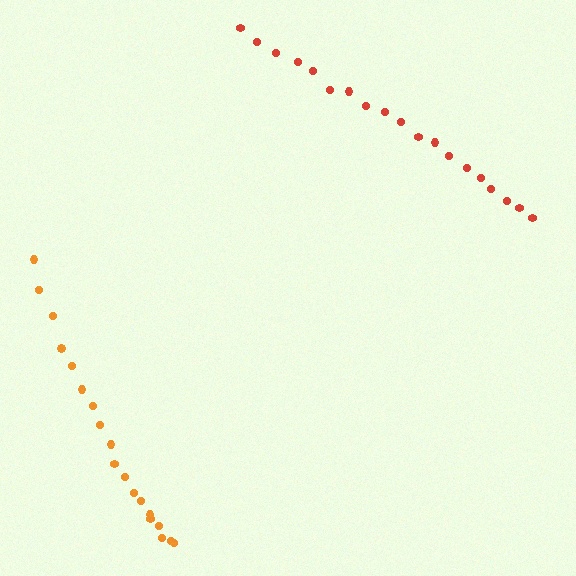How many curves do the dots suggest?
There are 2 distinct paths.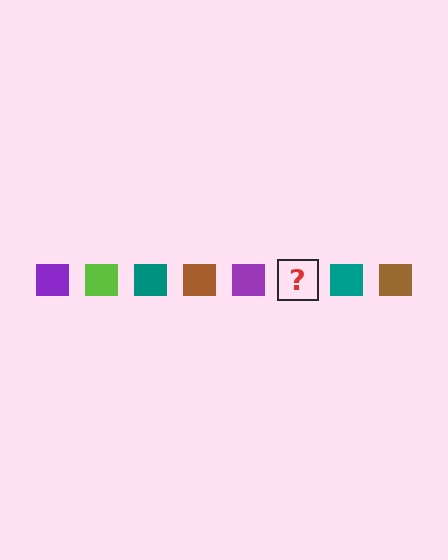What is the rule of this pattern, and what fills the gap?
The rule is that the pattern cycles through purple, lime, teal, brown squares. The gap should be filled with a lime square.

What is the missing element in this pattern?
The missing element is a lime square.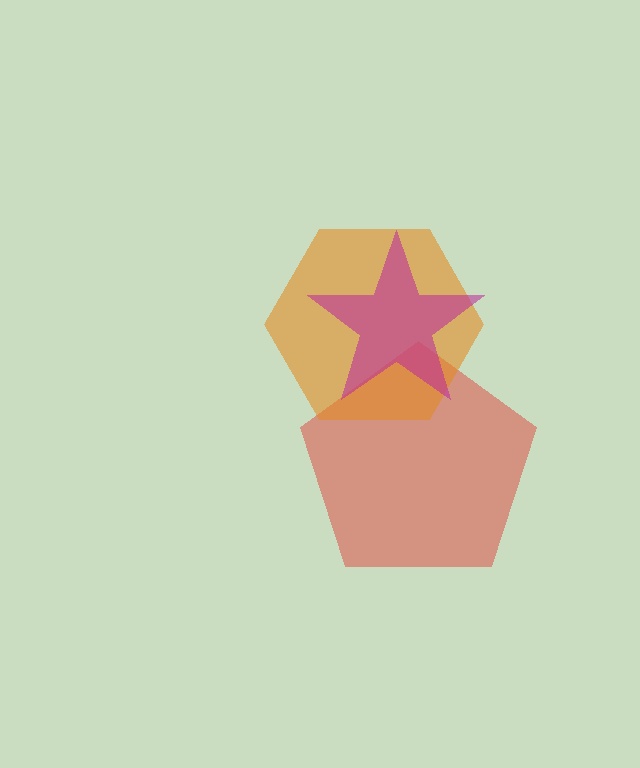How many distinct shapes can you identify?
There are 3 distinct shapes: a red pentagon, an orange hexagon, a magenta star.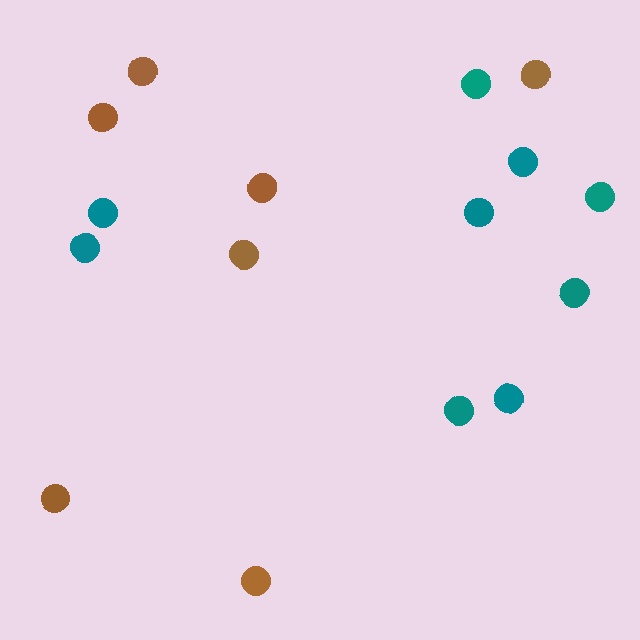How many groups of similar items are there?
There are 2 groups: one group of teal circles (9) and one group of brown circles (7).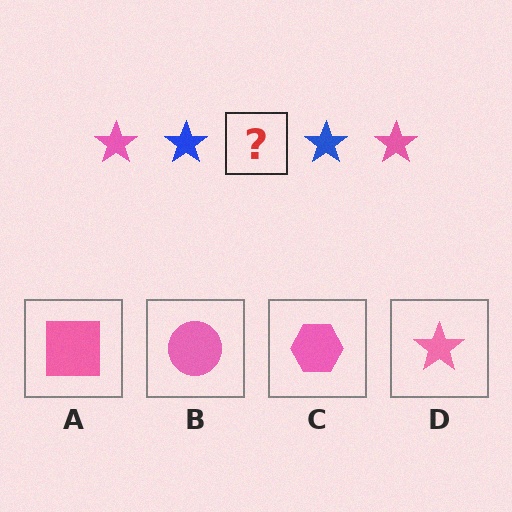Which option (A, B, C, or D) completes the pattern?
D.